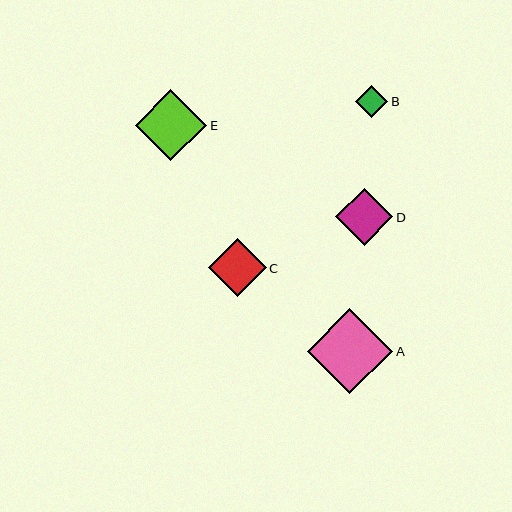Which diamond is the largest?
Diamond A is the largest with a size of approximately 85 pixels.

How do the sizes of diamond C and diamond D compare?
Diamond C and diamond D are approximately the same size.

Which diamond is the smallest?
Diamond B is the smallest with a size of approximately 32 pixels.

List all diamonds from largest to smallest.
From largest to smallest: A, E, C, D, B.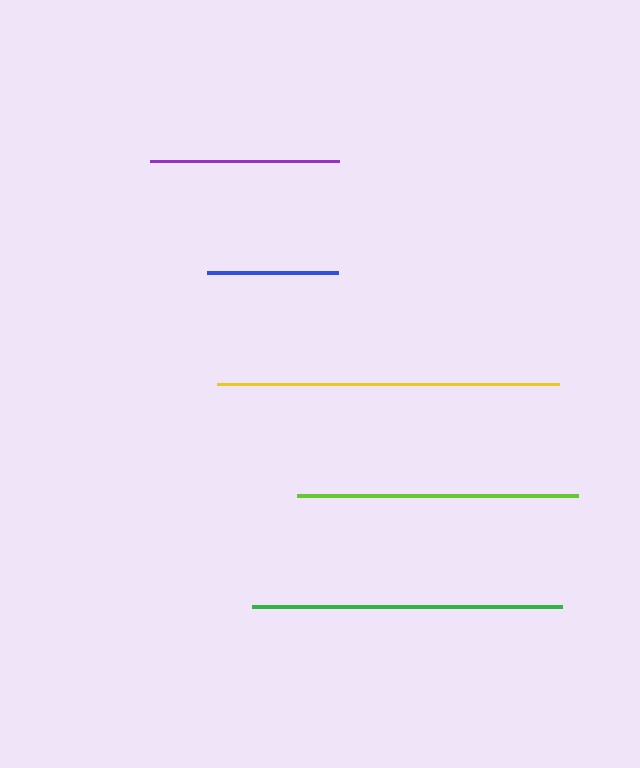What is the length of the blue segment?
The blue segment is approximately 131 pixels long.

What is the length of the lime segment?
The lime segment is approximately 281 pixels long.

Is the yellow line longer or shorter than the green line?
The yellow line is longer than the green line.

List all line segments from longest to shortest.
From longest to shortest: yellow, green, lime, purple, blue.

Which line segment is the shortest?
The blue line is the shortest at approximately 131 pixels.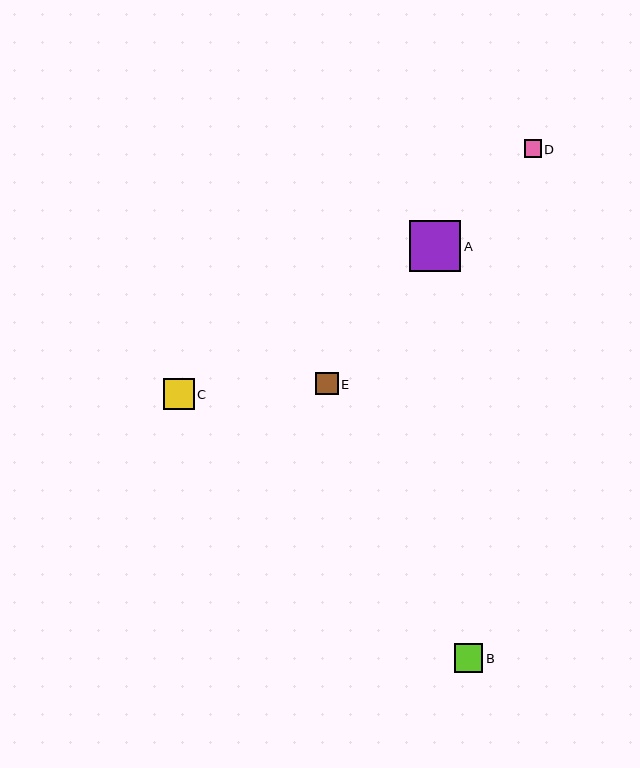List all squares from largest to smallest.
From largest to smallest: A, C, B, E, D.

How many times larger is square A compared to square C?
Square A is approximately 1.7 times the size of square C.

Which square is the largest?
Square A is the largest with a size of approximately 51 pixels.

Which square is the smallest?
Square D is the smallest with a size of approximately 17 pixels.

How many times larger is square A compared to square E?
Square A is approximately 2.2 times the size of square E.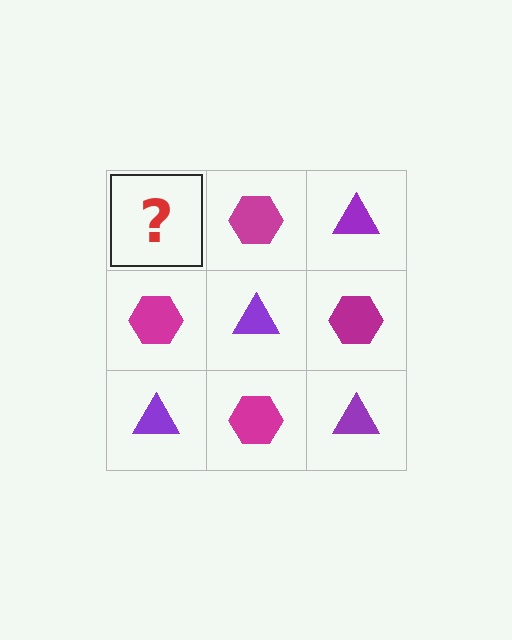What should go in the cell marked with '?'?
The missing cell should contain a purple triangle.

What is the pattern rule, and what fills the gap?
The rule is that it alternates purple triangle and magenta hexagon in a checkerboard pattern. The gap should be filled with a purple triangle.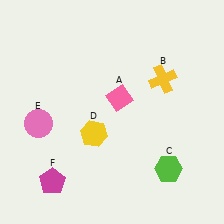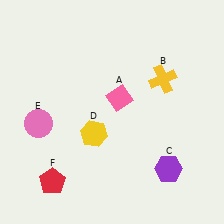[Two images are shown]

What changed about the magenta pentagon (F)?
In Image 1, F is magenta. In Image 2, it changed to red.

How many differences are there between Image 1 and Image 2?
There are 2 differences between the two images.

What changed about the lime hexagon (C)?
In Image 1, C is lime. In Image 2, it changed to purple.